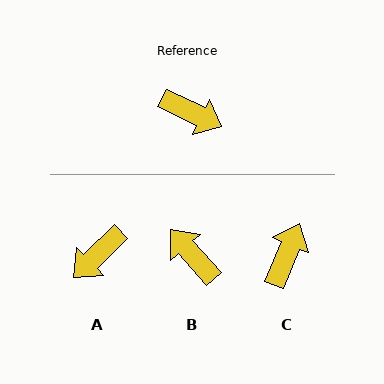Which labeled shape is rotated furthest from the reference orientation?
B, about 157 degrees away.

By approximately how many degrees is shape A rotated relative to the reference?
Approximately 110 degrees clockwise.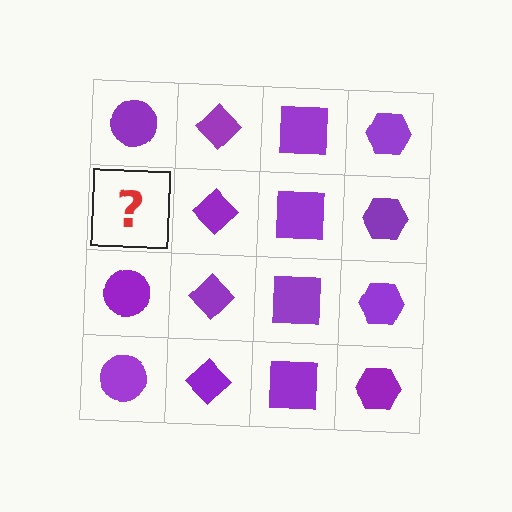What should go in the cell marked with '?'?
The missing cell should contain a purple circle.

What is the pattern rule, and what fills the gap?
The rule is that each column has a consistent shape. The gap should be filled with a purple circle.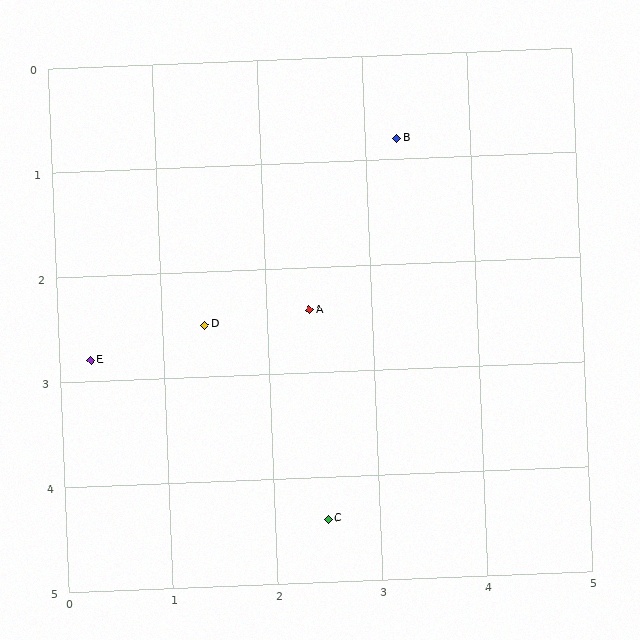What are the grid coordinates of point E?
Point E is at approximately (0.3, 2.8).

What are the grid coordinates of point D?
Point D is at approximately (1.4, 2.5).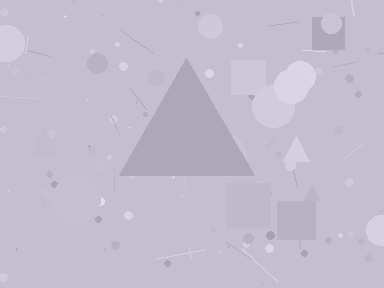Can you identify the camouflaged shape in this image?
The camouflaged shape is a triangle.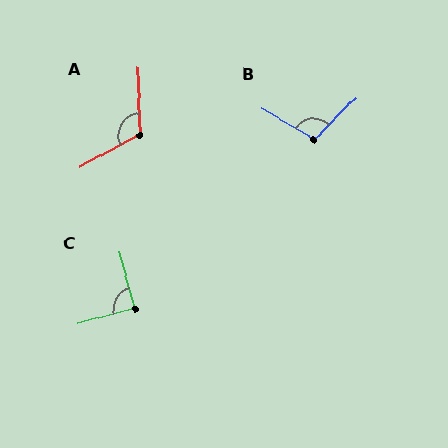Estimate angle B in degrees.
Approximately 104 degrees.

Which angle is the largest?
A, at approximately 116 degrees.